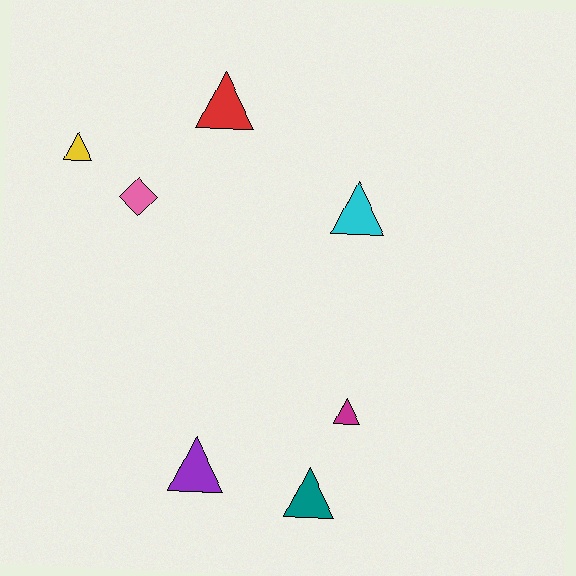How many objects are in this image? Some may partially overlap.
There are 7 objects.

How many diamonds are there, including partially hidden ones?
There is 1 diamond.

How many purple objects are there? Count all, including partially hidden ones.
There is 1 purple object.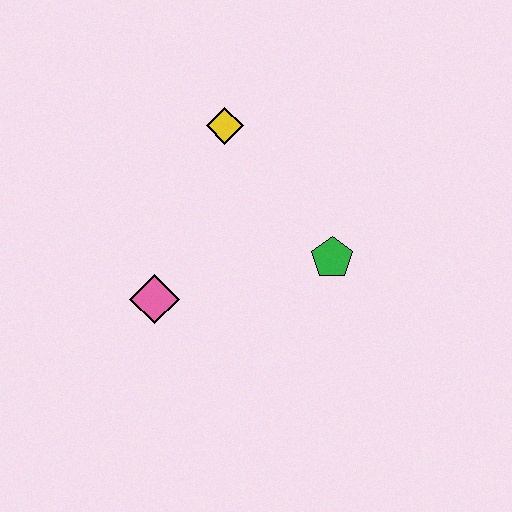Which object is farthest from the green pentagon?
The pink diamond is farthest from the green pentagon.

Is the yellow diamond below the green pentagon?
No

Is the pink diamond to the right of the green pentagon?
No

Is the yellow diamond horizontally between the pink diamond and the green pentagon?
Yes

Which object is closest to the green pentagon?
The yellow diamond is closest to the green pentagon.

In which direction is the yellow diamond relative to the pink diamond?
The yellow diamond is above the pink diamond.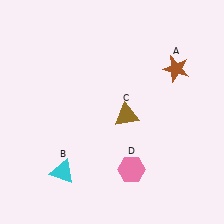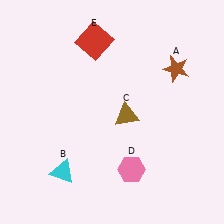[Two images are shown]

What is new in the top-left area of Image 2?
A red square (E) was added in the top-left area of Image 2.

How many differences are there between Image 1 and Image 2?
There is 1 difference between the two images.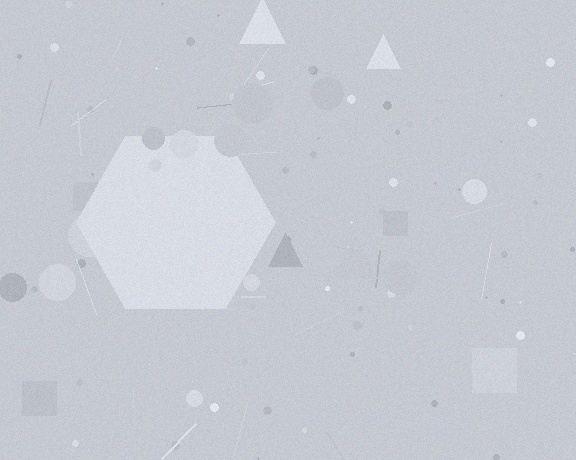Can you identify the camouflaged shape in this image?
The camouflaged shape is a hexagon.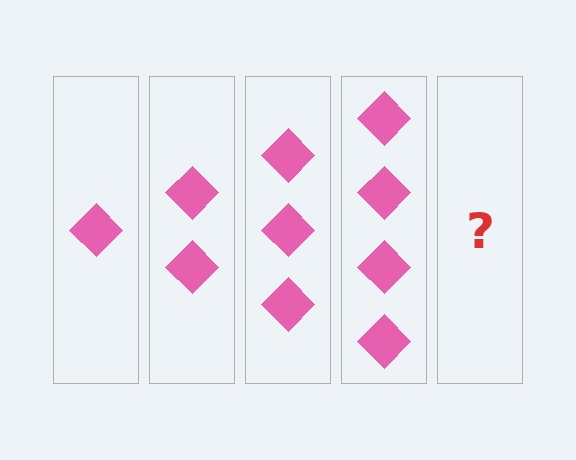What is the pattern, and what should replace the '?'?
The pattern is that each step adds one more diamond. The '?' should be 5 diamonds.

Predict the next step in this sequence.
The next step is 5 diamonds.